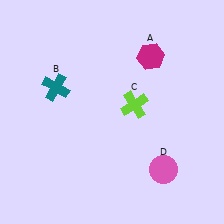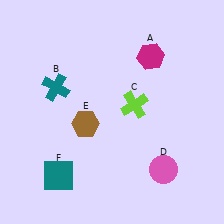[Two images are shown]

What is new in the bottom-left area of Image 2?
A brown hexagon (E) was added in the bottom-left area of Image 2.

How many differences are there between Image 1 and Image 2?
There are 2 differences between the two images.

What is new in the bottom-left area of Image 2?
A teal square (F) was added in the bottom-left area of Image 2.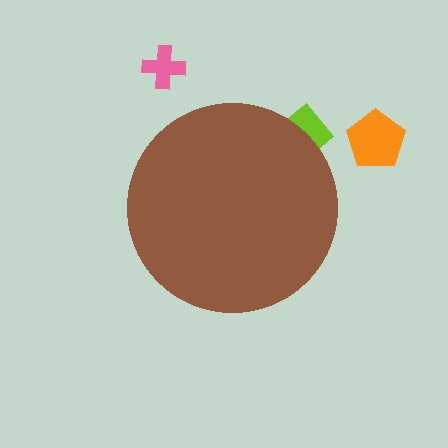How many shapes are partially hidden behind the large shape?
1 shape is partially hidden.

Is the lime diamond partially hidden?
Yes, the lime diamond is partially hidden behind the brown circle.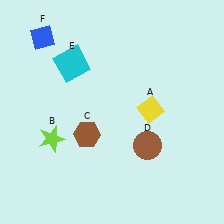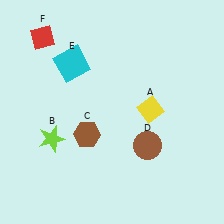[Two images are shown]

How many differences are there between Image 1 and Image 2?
There is 1 difference between the two images.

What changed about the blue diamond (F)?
In Image 1, F is blue. In Image 2, it changed to red.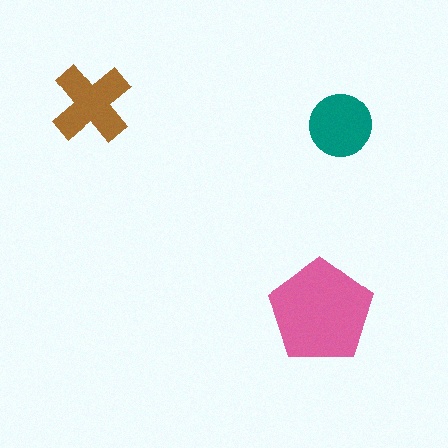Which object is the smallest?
The teal circle.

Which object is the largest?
The pink pentagon.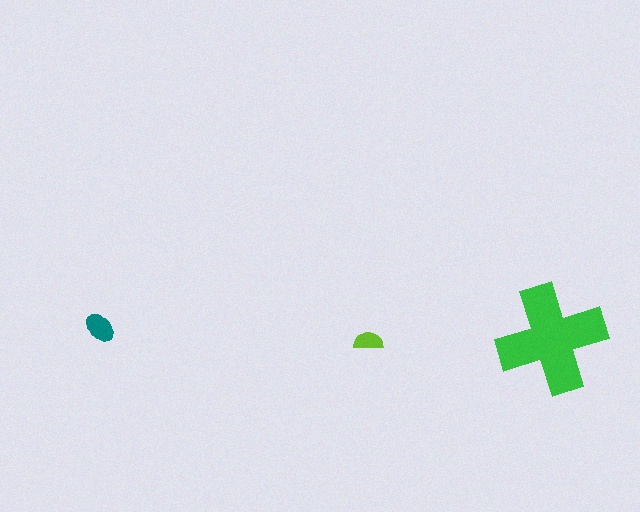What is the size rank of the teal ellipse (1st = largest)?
2nd.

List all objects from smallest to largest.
The lime semicircle, the teal ellipse, the green cross.